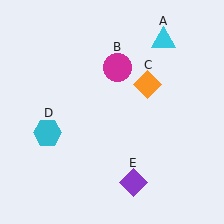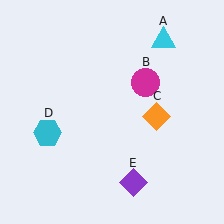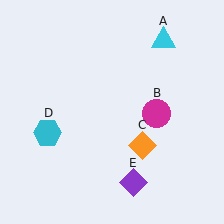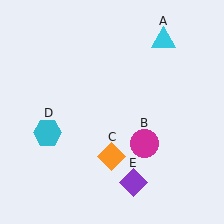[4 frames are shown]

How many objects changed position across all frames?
2 objects changed position: magenta circle (object B), orange diamond (object C).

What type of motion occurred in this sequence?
The magenta circle (object B), orange diamond (object C) rotated clockwise around the center of the scene.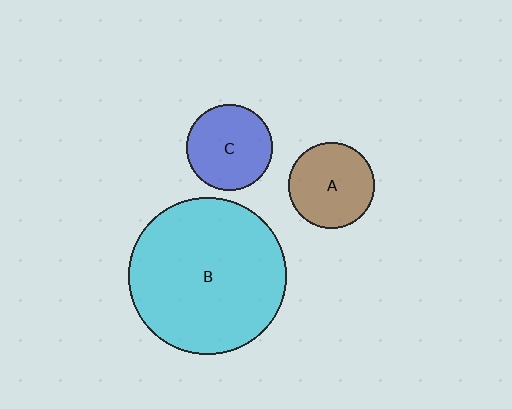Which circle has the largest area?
Circle B (cyan).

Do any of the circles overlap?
No, none of the circles overlap.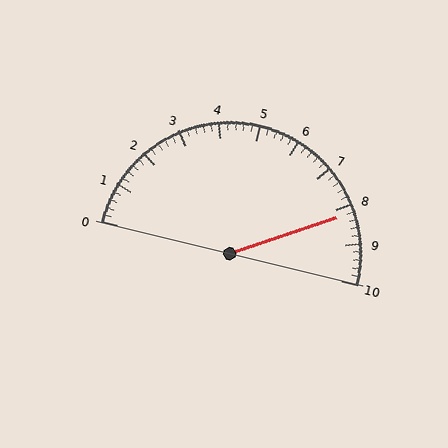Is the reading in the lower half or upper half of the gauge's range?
The reading is in the upper half of the range (0 to 10).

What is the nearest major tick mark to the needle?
The nearest major tick mark is 8.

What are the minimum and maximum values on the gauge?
The gauge ranges from 0 to 10.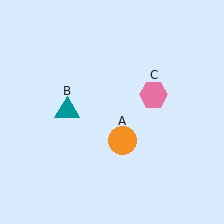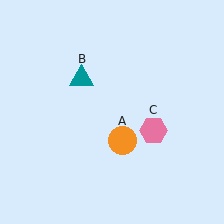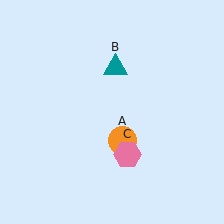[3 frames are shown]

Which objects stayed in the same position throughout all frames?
Orange circle (object A) remained stationary.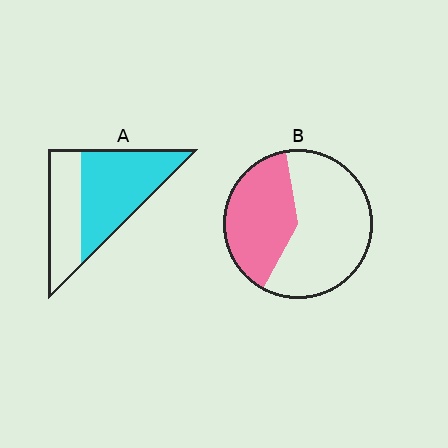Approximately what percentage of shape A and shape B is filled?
A is approximately 60% and B is approximately 40%.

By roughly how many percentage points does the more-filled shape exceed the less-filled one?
By roughly 20 percentage points (A over B).